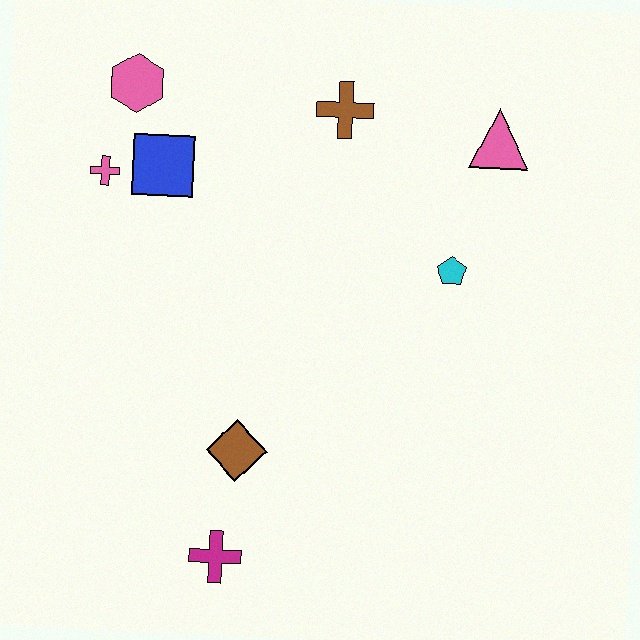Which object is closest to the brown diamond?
The magenta cross is closest to the brown diamond.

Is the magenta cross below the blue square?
Yes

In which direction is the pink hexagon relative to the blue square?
The pink hexagon is above the blue square.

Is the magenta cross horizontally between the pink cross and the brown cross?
Yes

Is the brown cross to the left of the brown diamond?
No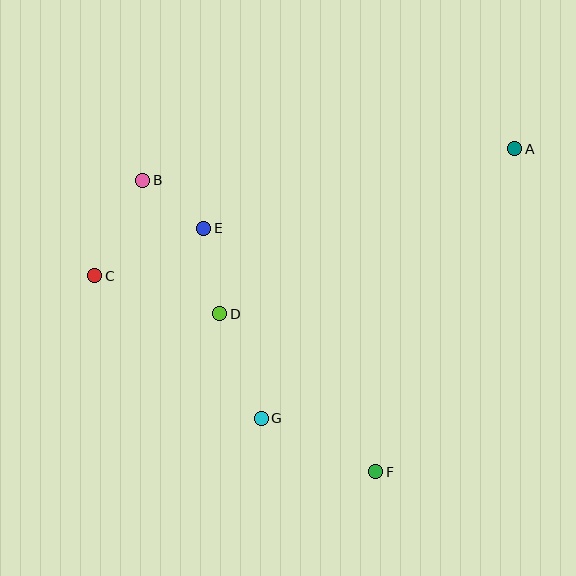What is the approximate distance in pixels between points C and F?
The distance between C and F is approximately 343 pixels.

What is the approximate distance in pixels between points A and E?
The distance between A and E is approximately 321 pixels.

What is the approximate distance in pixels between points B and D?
The distance between B and D is approximately 154 pixels.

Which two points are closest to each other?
Points B and E are closest to each other.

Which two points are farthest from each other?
Points A and C are farthest from each other.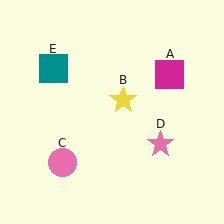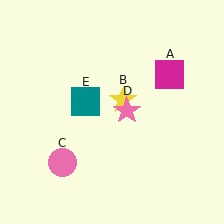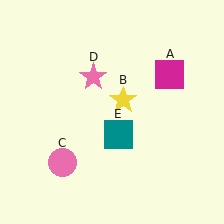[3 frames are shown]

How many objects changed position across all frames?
2 objects changed position: pink star (object D), teal square (object E).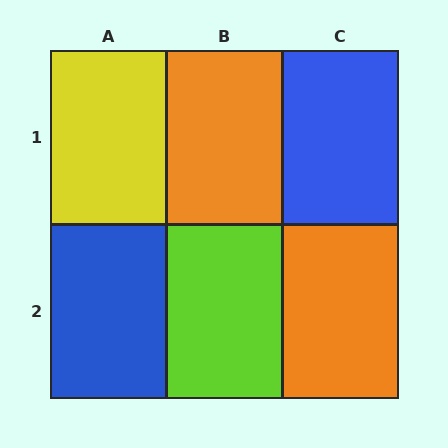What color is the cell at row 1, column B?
Orange.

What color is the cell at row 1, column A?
Yellow.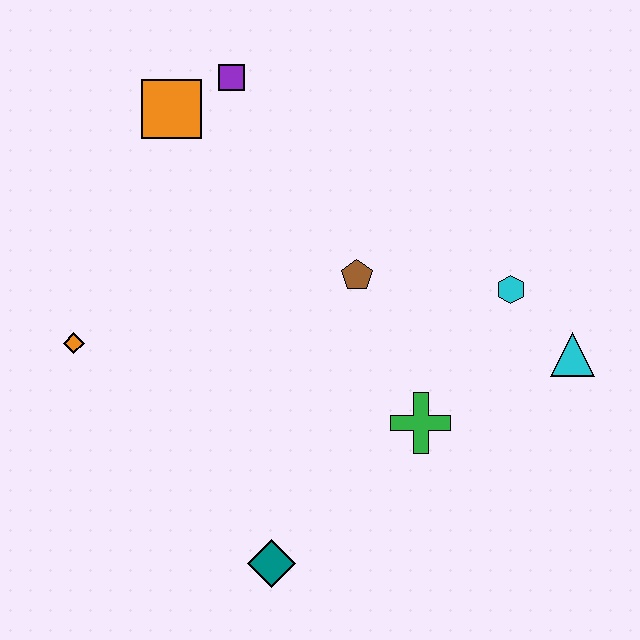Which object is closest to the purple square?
The orange square is closest to the purple square.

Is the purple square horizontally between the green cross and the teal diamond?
No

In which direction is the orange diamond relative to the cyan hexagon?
The orange diamond is to the left of the cyan hexagon.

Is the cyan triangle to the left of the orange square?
No